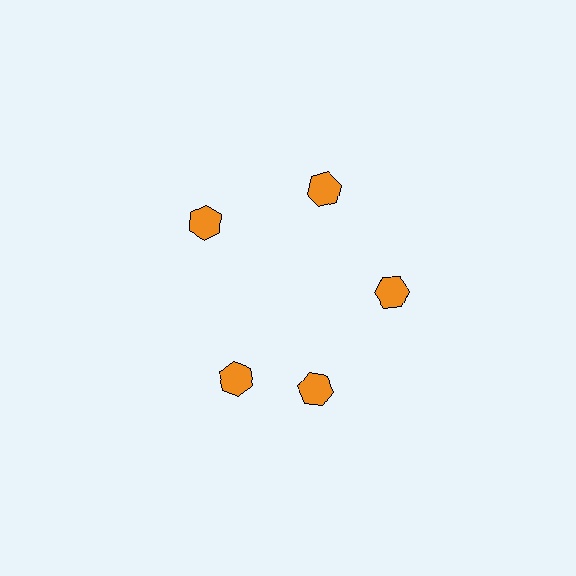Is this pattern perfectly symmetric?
No. The 5 orange hexagons are arranged in a ring, but one element near the 8 o'clock position is rotated out of alignment along the ring, breaking the 5-fold rotational symmetry.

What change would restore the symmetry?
The symmetry would be restored by rotating it back into even spacing with its neighbors so that all 5 hexagons sit at equal angles and equal distance from the center.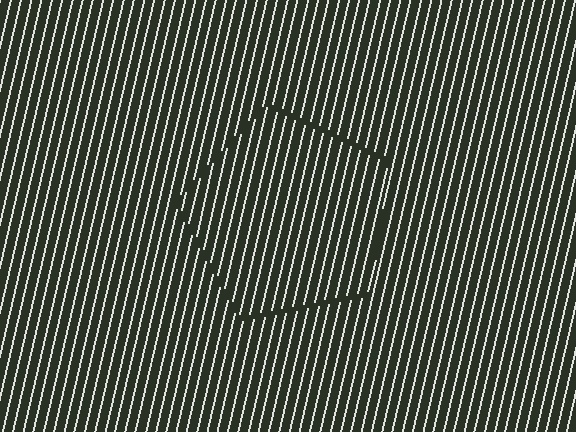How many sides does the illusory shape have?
5 sides — the line-ends trace a pentagon.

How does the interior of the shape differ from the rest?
The interior of the shape contains the same grating, shifted by half a period — the contour is defined by the phase discontinuity where line-ends from the inner and outer gratings abut.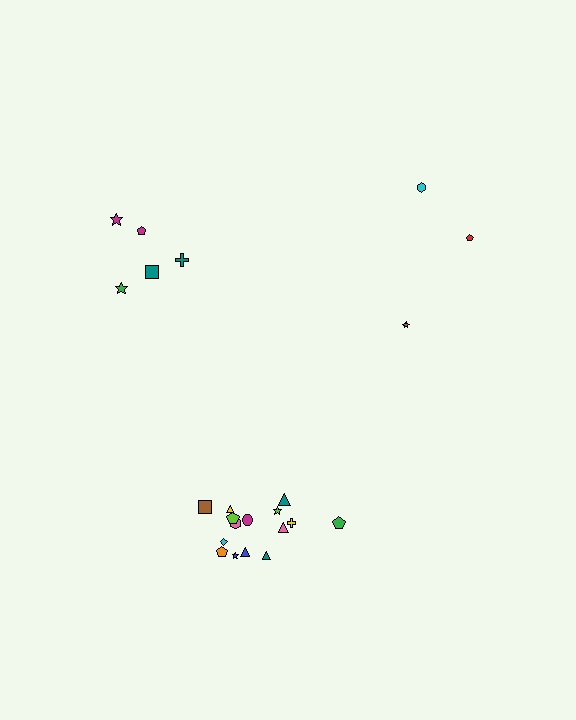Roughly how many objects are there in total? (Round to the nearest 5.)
Roughly 25 objects in total.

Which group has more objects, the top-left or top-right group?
The top-left group.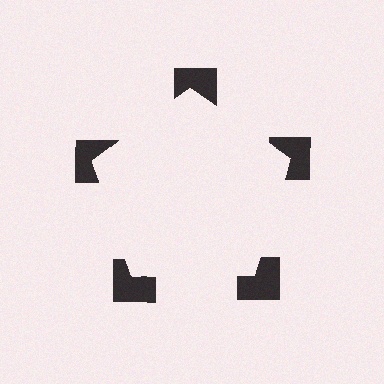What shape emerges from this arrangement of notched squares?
An illusory pentagon — its edges are inferred from the aligned wedge cuts in the notched squares, not physically drawn.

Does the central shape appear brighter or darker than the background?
It typically appears slightly brighter than the background, even though no actual brightness change is drawn.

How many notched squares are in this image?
There are 5 — one at each vertex of the illusory pentagon.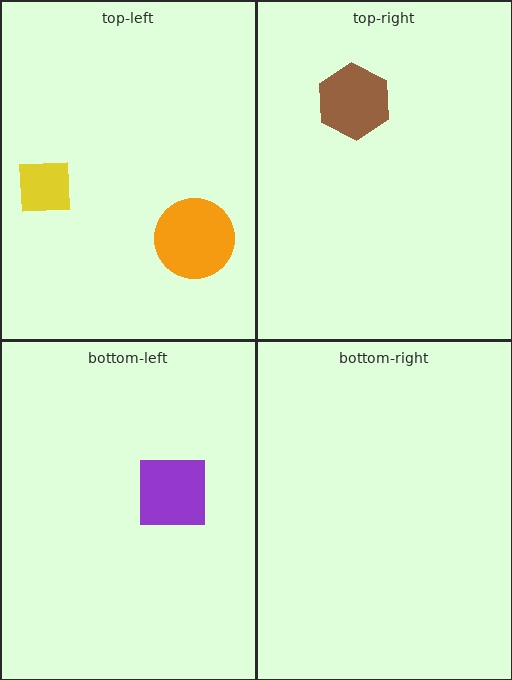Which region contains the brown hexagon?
The top-right region.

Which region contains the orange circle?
The top-left region.